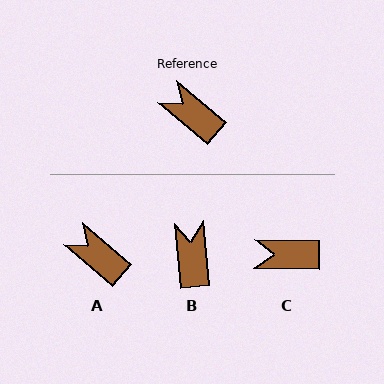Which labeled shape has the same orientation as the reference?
A.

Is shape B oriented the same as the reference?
No, it is off by about 44 degrees.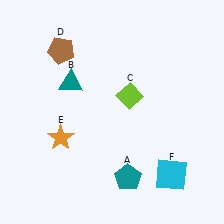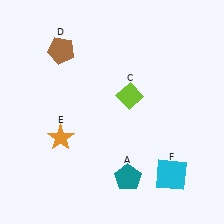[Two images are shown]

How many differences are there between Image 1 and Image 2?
There is 1 difference between the two images.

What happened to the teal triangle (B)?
The teal triangle (B) was removed in Image 2. It was in the top-left area of Image 1.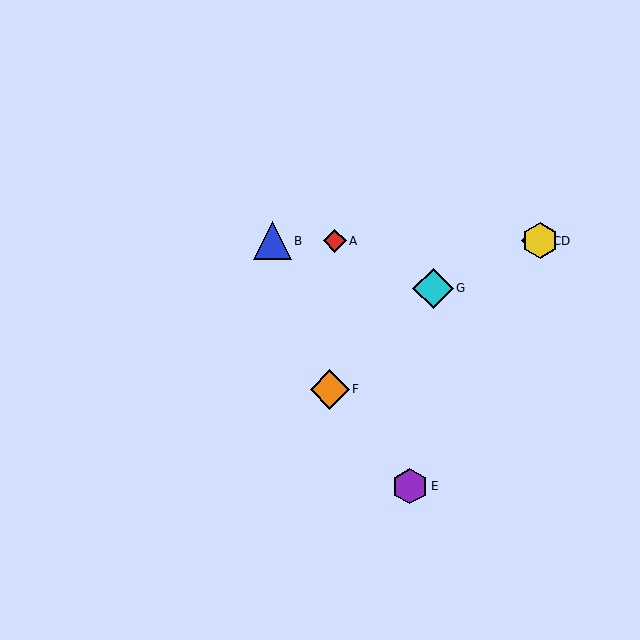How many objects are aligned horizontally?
4 objects (A, B, C, D) are aligned horizontally.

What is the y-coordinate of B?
Object B is at y≈241.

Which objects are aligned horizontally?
Objects A, B, C, D are aligned horizontally.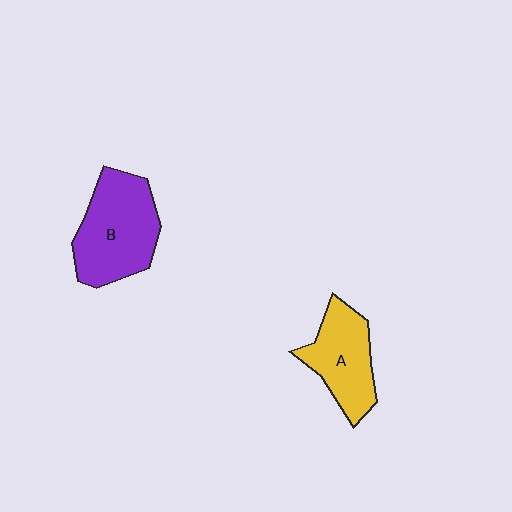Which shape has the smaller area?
Shape A (yellow).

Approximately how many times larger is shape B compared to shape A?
Approximately 1.3 times.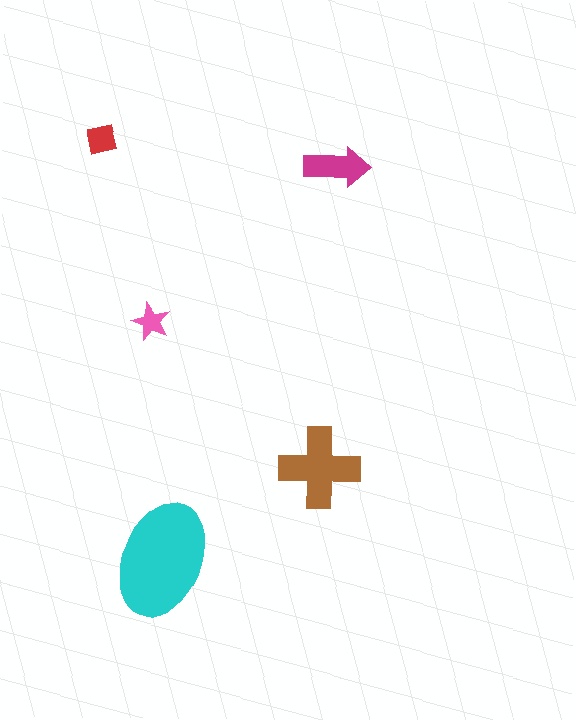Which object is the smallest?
The pink star.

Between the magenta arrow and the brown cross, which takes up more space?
The brown cross.